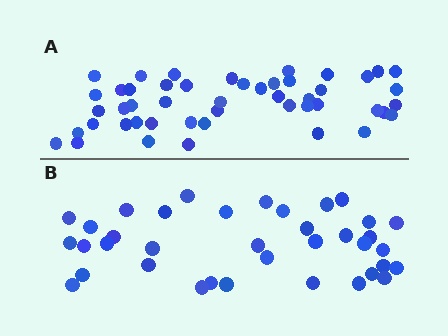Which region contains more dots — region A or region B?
Region A (the top region) has more dots.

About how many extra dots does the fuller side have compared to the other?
Region A has roughly 12 or so more dots than region B.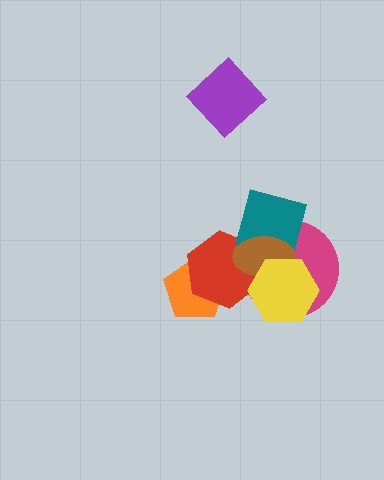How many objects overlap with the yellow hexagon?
4 objects overlap with the yellow hexagon.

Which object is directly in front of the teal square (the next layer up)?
The brown ellipse is directly in front of the teal square.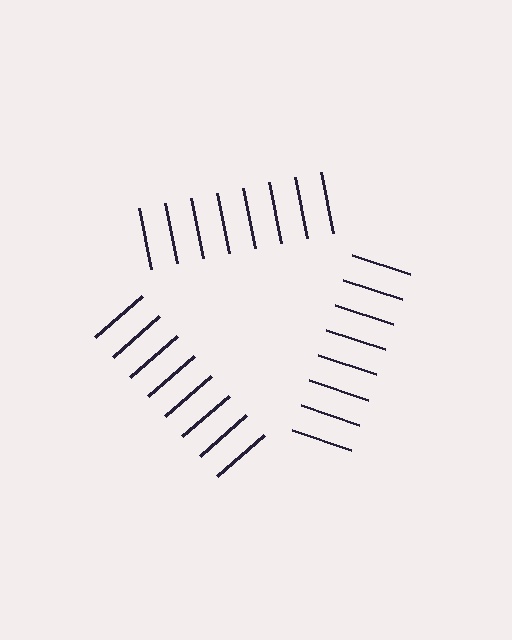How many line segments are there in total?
24 — 8 along each of the 3 edges.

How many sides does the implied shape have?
3 sides — the line-ends trace a triangle.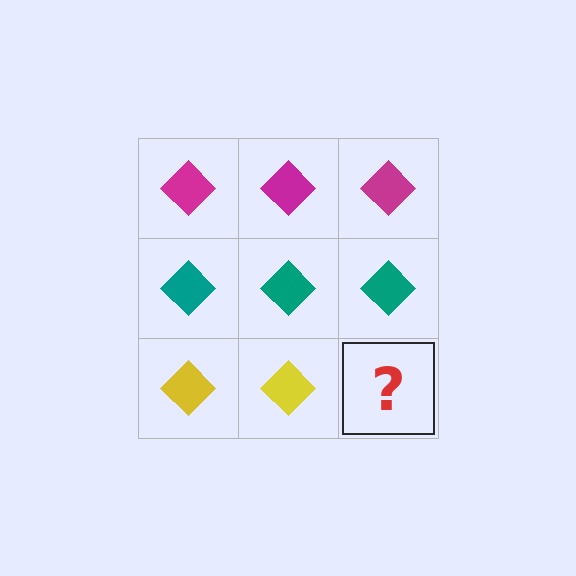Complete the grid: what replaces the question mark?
The question mark should be replaced with a yellow diamond.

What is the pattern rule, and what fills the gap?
The rule is that each row has a consistent color. The gap should be filled with a yellow diamond.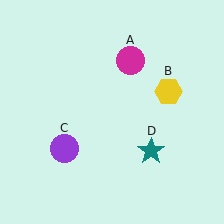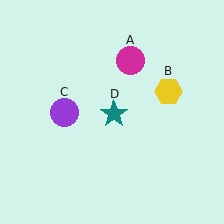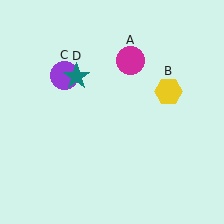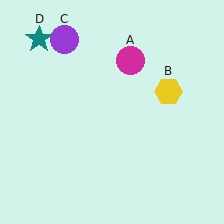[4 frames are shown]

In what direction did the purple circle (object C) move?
The purple circle (object C) moved up.